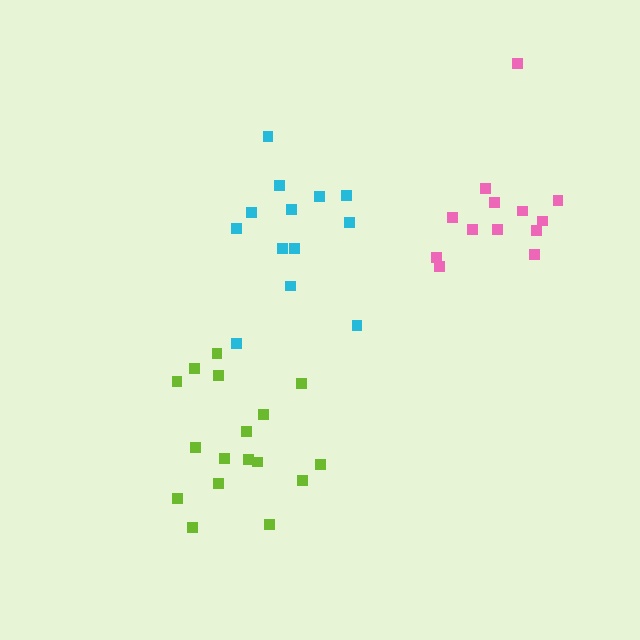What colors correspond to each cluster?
The clusters are colored: cyan, pink, lime.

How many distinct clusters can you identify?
There are 3 distinct clusters.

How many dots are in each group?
Group 1: 13 dots, Group 2: 13 dots, Group 3: 17 dots (43 total).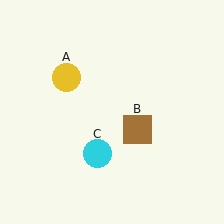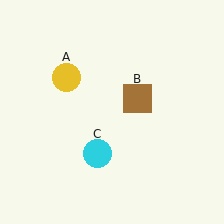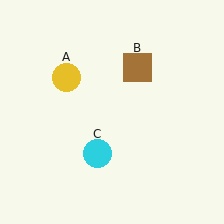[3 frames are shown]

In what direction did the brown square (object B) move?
The brown square (object B) moved up.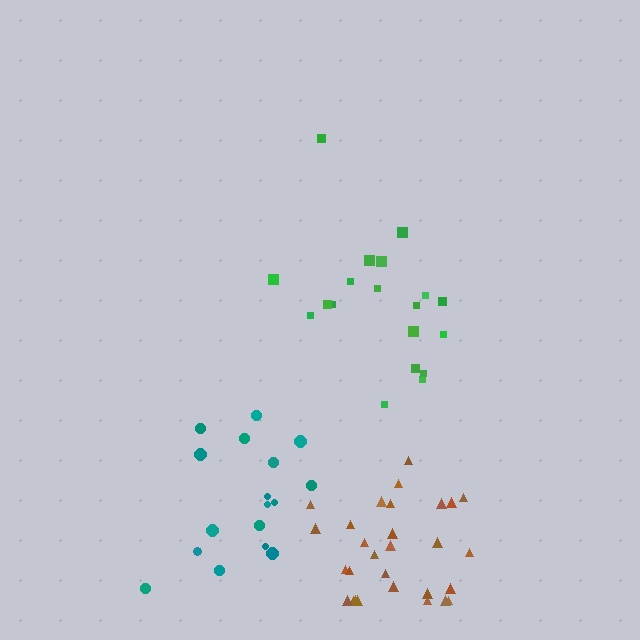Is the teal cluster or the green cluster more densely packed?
Teal.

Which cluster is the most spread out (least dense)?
Green.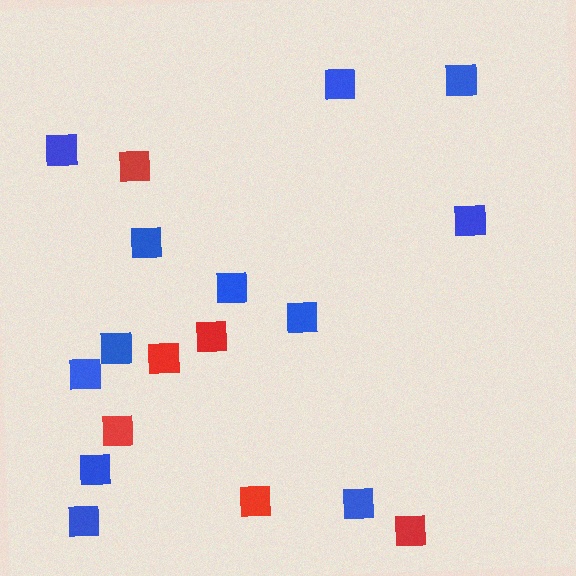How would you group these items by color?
There are 2 groups: one group of blue squares (12) and one group of red squares (6).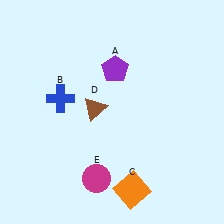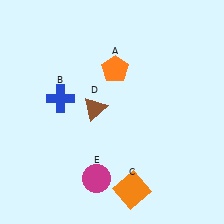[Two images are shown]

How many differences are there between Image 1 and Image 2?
There is 1 difference between the two images.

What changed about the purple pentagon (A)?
In Image 1, A is purple. In Image 2, it changed to orange.